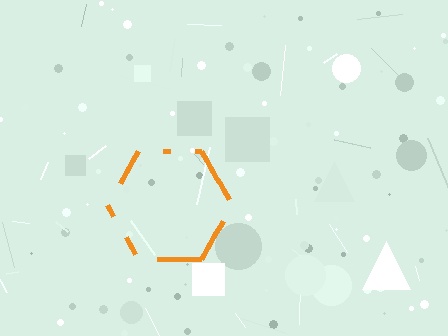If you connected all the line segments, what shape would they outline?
They would outline a hexagon.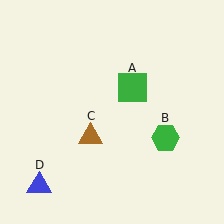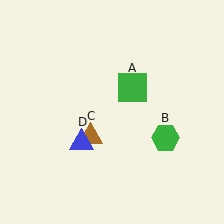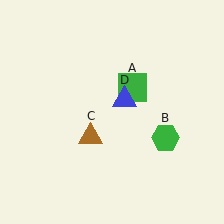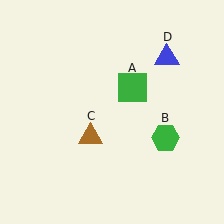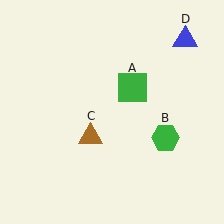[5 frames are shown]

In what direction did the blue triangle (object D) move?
The blue triangle (object D) moved up and to the right.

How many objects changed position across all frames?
1 object changed position: blue triangle (object D).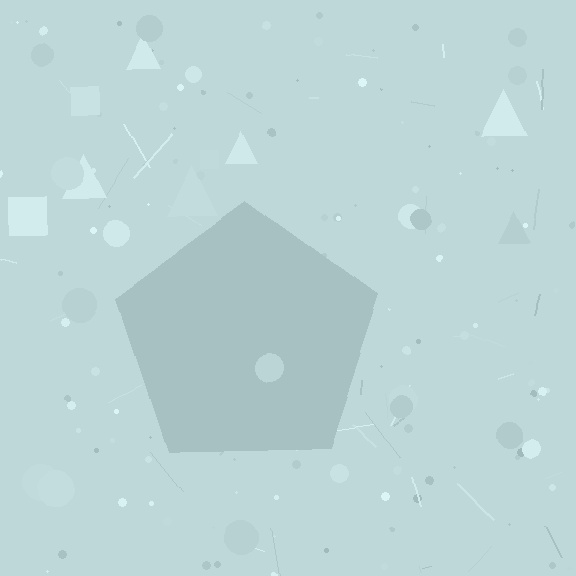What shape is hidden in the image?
A pentagon is hidden in the image.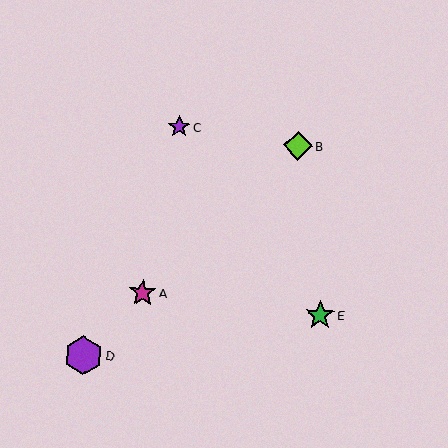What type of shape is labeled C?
Shape C is a purple star.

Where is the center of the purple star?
The center of the purple star is at (179, 127).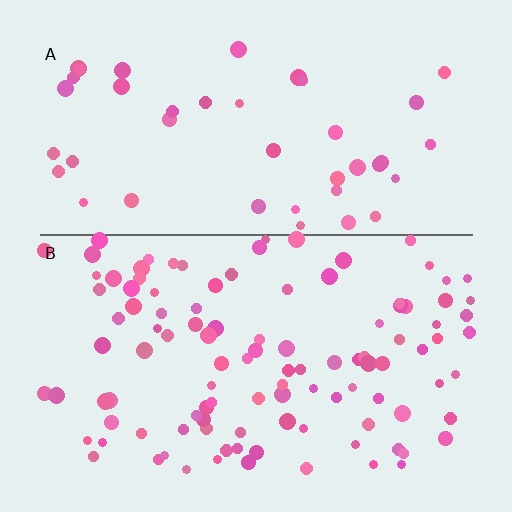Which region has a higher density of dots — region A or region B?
B (the bottom).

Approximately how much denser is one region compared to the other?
Approximately 2.5× — region B over region A.